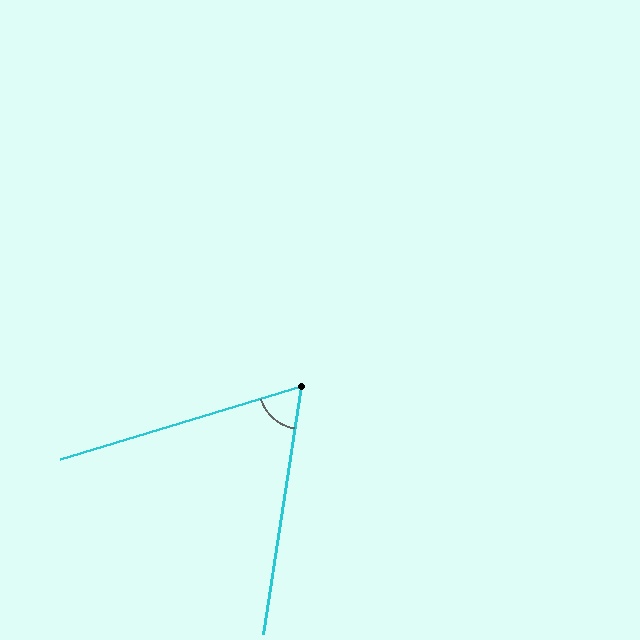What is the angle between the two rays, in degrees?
Approximately 64 degrees.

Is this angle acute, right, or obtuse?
It is acute.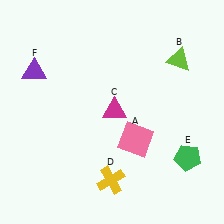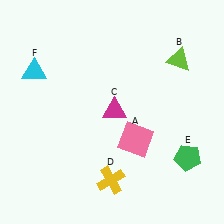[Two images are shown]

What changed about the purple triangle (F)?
In Image 1, F is purple. In Image 2, it changed to cyan.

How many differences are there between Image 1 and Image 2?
There is 1 difference between the two images.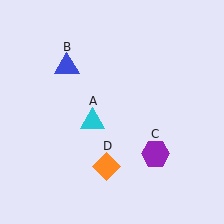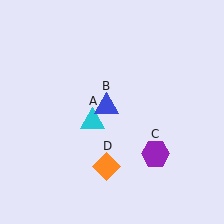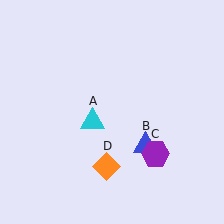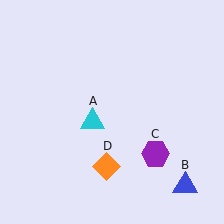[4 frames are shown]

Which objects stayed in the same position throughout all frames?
Cyan triangle (object A) and purple hexagon (object C) and orange diamond (object D) remained stationary.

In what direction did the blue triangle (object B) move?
The blue triangle (object B) moved down and to the right.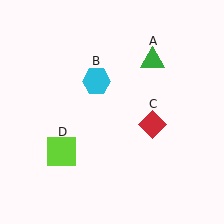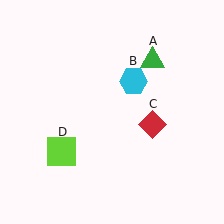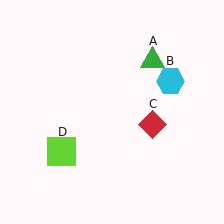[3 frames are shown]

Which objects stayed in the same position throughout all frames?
Green triangle (object A) and red diamond (object C) and lime square (object D) remained stationary.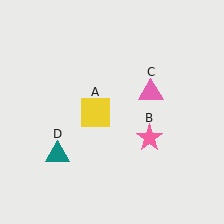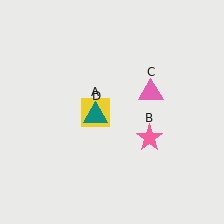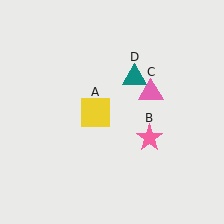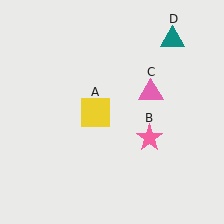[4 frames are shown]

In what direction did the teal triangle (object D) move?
The teal triangle (object D) moved up and to the right.